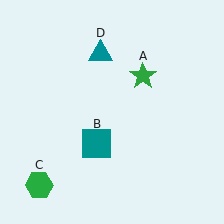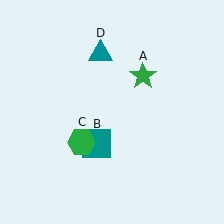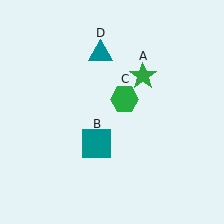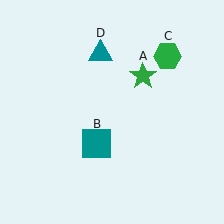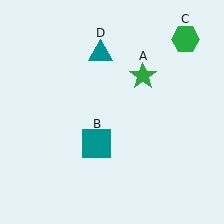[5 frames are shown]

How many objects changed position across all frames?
1 object changed position: green hexagon (object C).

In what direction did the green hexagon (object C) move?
The green hexagon (object C) moved up and to the right.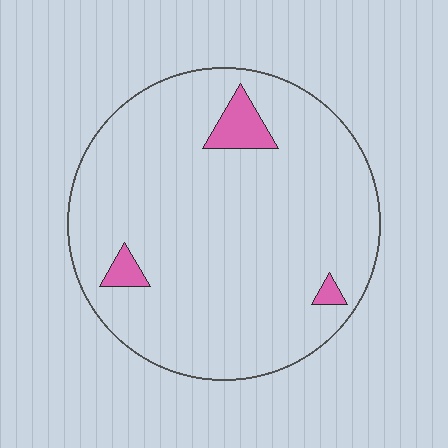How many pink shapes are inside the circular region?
3.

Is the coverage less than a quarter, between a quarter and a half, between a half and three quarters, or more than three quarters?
Less than a quarter.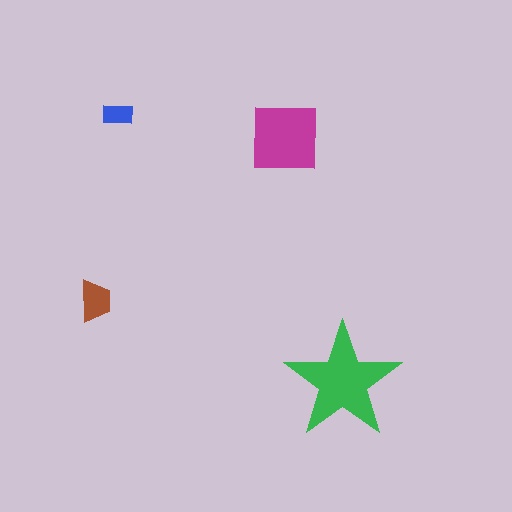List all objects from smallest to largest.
The blue rectangle, the brown trapezoid, the magenta square, the green star.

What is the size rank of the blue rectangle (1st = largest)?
4th.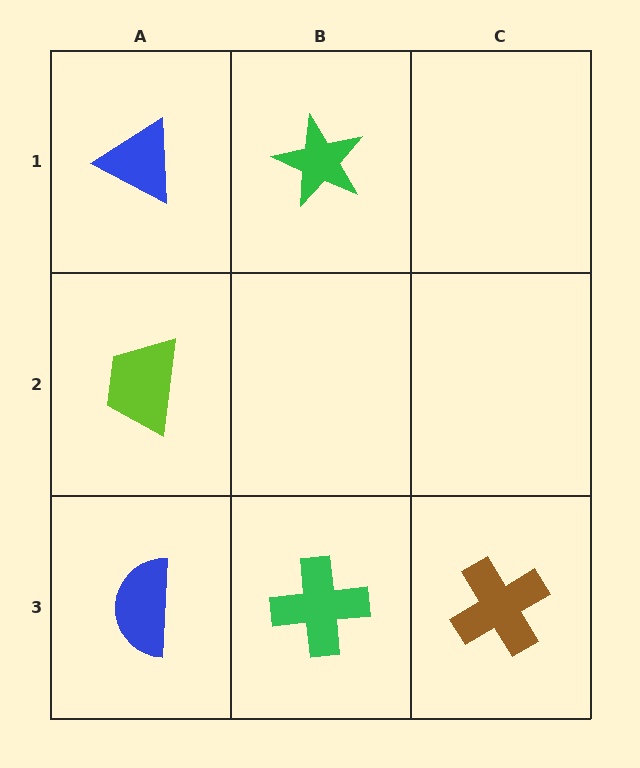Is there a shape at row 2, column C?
No, that cell is empty.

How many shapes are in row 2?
1 shape.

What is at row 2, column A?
A lime trapezoid.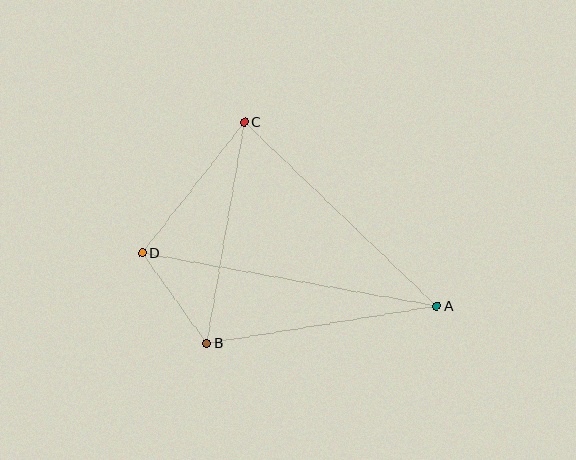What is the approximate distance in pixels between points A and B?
The distance between A and B is approximately 233 pixels.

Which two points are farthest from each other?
Points A and D are farthest from each other.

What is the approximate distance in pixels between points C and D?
The distance between C and D is approximately 166 pixels.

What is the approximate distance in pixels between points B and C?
The distance between B and C is approximately 224 pixels.